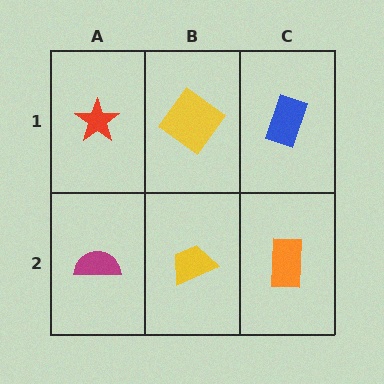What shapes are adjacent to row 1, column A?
A magenta semicircle (row 2, column A), a yellow diamond (row 1, column B).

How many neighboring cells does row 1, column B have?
3.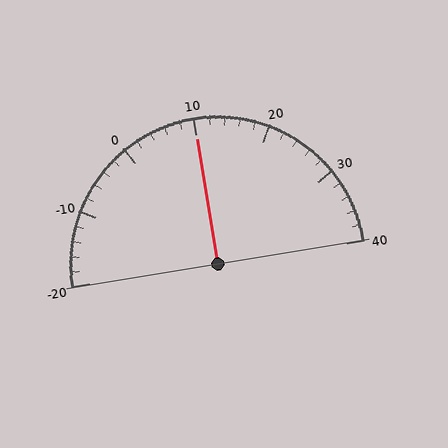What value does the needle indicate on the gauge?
The needle indicates approximately 10.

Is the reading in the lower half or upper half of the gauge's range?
The reading is in the upper half of the range (-20 to 40).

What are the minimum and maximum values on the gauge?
The gauge ranges from -20 to 40.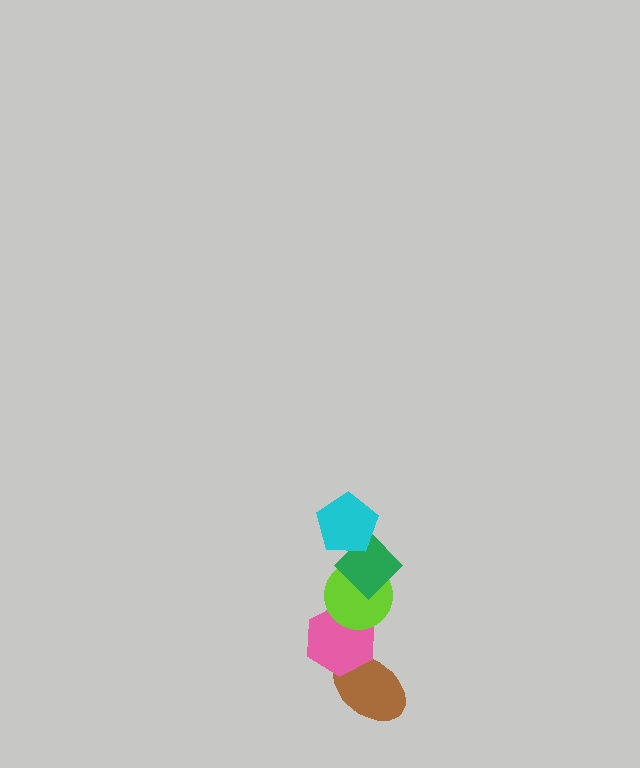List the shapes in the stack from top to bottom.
From top to bottom: the cyan pentagon, the green diamond, the lime circle, the pink hexagon, the brown ellipse.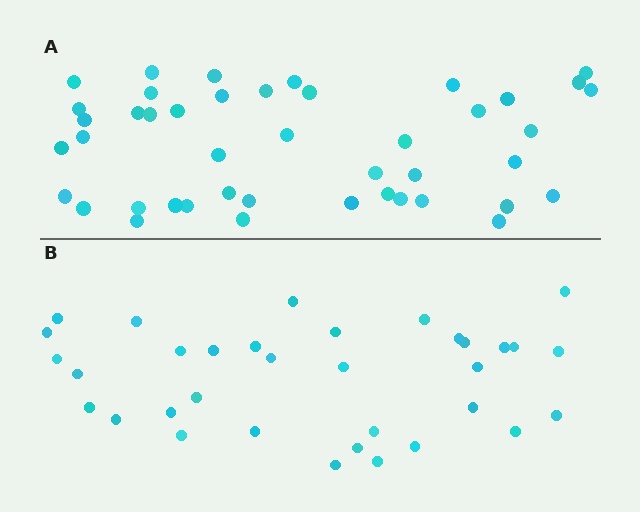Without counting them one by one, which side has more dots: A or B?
Region A (the top region) has more dots.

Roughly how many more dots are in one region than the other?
Region A has roughly 10 or so more dots than region B.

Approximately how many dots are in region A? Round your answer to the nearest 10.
About 40 dots. (The exact count is 44, which rounds to 40.)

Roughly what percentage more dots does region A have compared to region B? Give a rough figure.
About 30% more.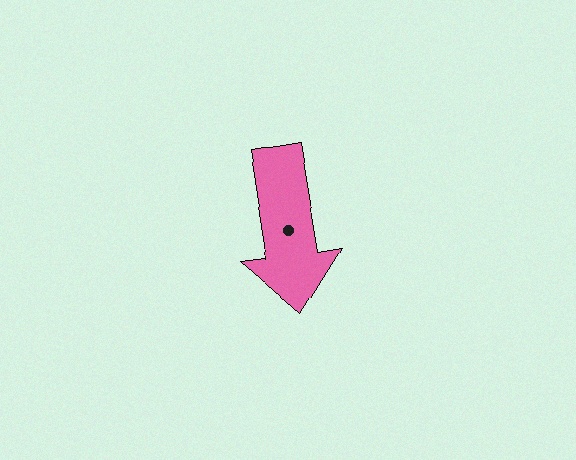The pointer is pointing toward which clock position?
Roughly 6 o'clock.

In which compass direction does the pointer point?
South.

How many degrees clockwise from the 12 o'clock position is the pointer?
Approximately 171 degrees.